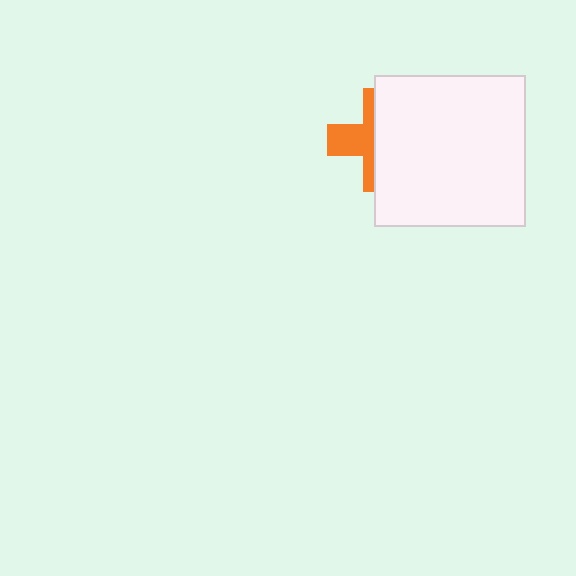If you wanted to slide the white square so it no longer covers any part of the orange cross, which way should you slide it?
Slide it right — that is the most direct way to separate the two shapes.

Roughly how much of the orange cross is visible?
A small part of it is visible (roughly 39%).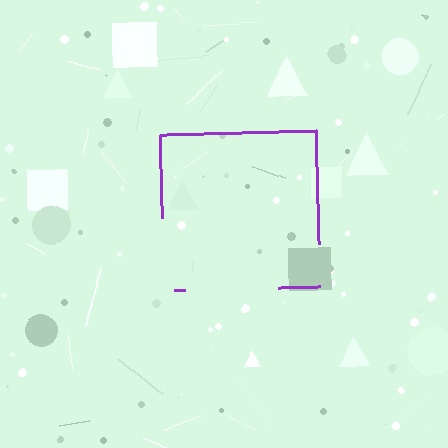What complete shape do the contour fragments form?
The contour fragments form a square.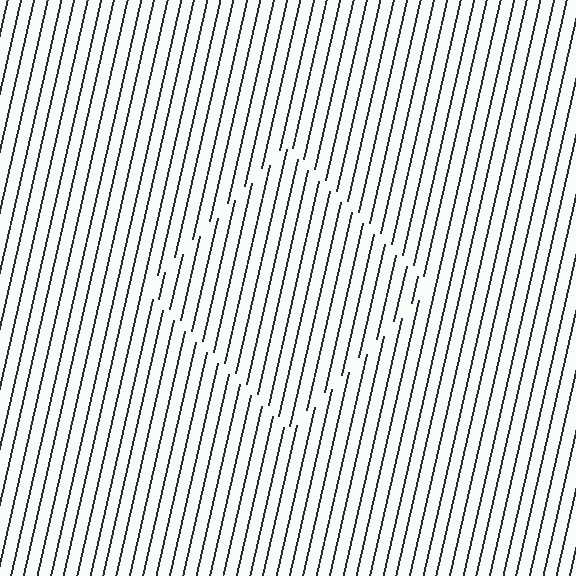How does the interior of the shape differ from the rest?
The interior of the shape contains the same grating, shifted by half a period — the contour is defined by the phase discontinuity where line-ends from the inner and outer gratings abut.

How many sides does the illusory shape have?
4 sides — the line-ends trace a square.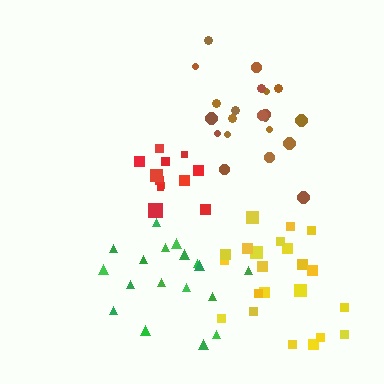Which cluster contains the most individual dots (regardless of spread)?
Yellow (22).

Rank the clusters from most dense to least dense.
red, green, brown, yellow.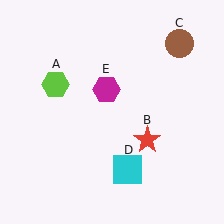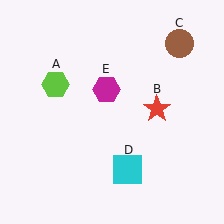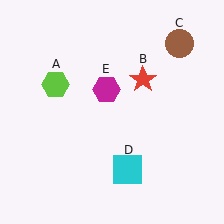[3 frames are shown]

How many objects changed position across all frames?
1 object changed position: red star (object B).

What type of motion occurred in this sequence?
The red star (object B) rotated counterclockwise around the center of the scene.